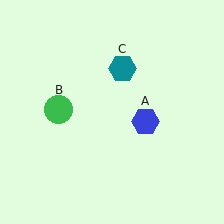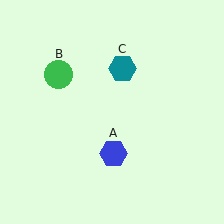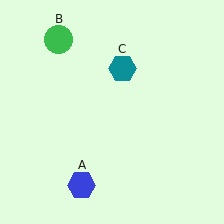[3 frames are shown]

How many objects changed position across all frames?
2 objects changed position: blue hexagon (object A), green circle (object B).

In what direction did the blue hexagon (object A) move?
The blue hexagon (object A) moved down and to the left.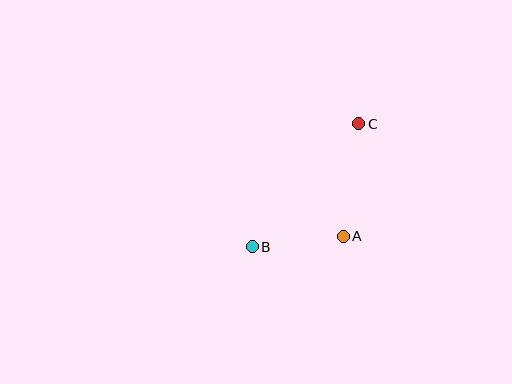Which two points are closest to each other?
Points A and B are closest to each other.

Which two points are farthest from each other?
Points B and C are farthest from each other.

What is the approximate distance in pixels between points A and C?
The distance between A and C is approximately 114 pixels.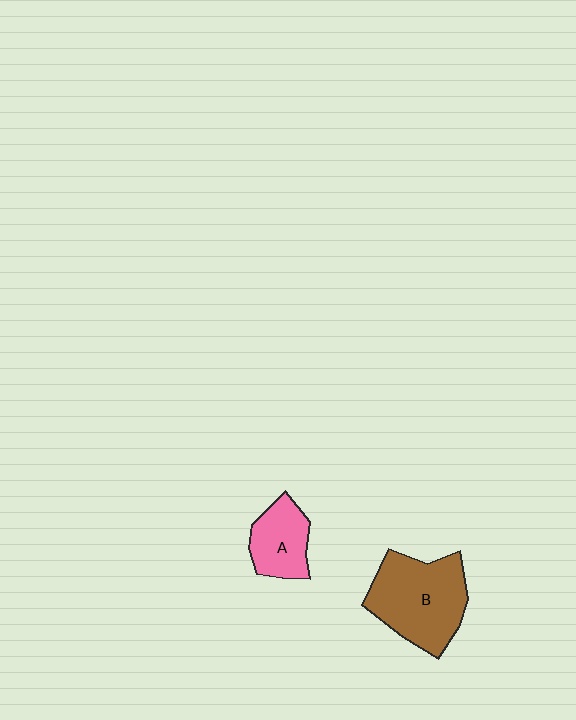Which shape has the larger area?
Shape B (brown).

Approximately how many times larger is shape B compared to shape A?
Approximately 1.9 times.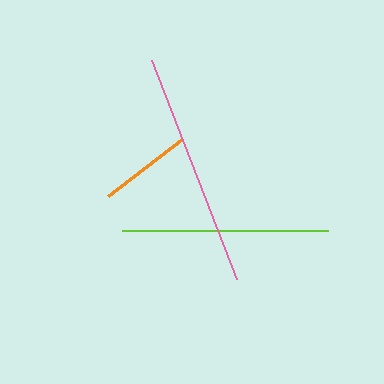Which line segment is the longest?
The pink line is the longest at approximately 235 pixels.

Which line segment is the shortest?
The orange line is the shortest at approximately 94 pixels.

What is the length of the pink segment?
The pink segment is approximately 235 pixels long.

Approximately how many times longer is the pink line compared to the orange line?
The pink line is approximately 2.5 times the length of the orange line.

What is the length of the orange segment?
The orange segment is approximately 94 pixels long.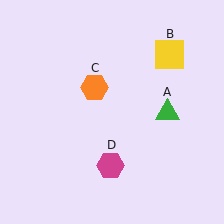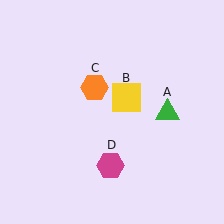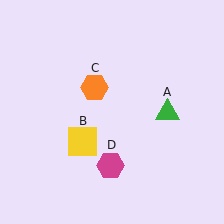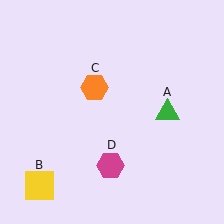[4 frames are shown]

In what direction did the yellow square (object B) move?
The yellow square (object B) moved down and to the left.